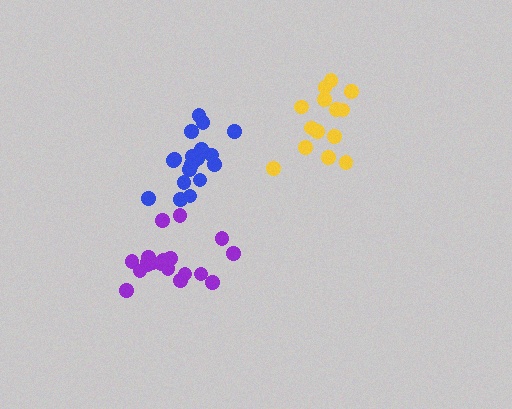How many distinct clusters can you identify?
There are 3 distinct clusters.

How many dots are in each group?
Group 1: 14 dots, Group 2: 18 dots, Group 3: 19 dots (51 total).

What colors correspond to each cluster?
The clusters are colored: yellow, blue, purple.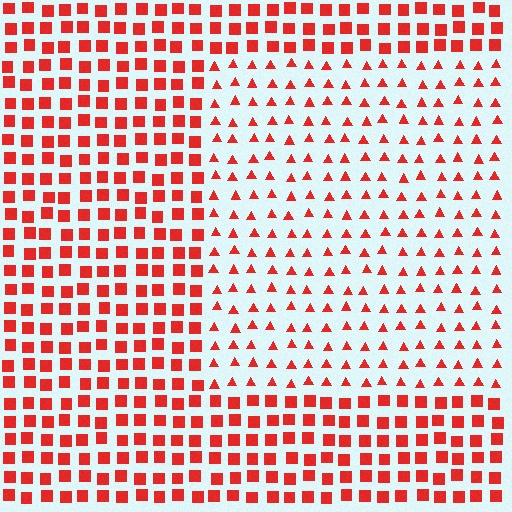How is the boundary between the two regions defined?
The boundary is defined by a change in element shape: triangles inside vs. squares outside. All elements share the same color and spacing.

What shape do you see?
I see a rectangle.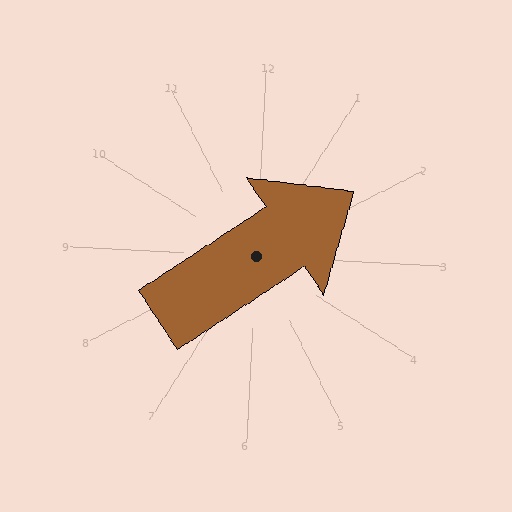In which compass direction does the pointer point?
Northeast.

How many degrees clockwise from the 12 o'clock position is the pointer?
Approximately 54 degrees.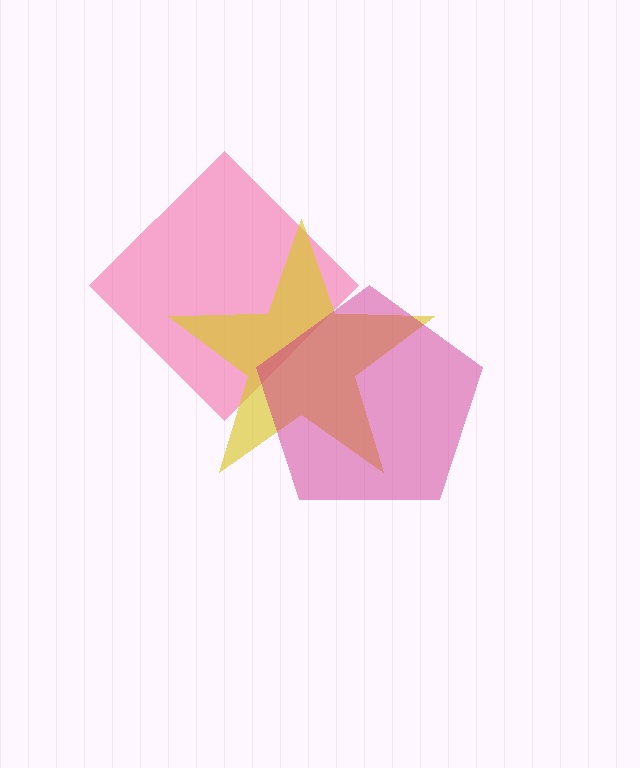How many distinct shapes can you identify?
There are 3 distinct shapes: a pink diamond, a yellow star, a magenta pentagon.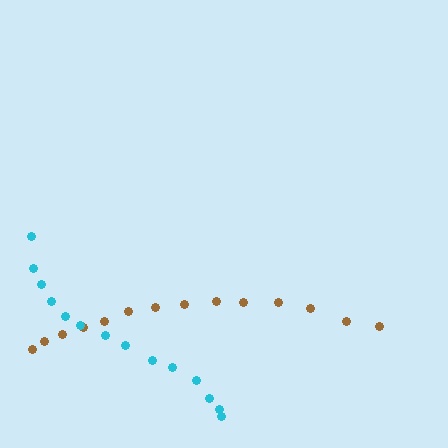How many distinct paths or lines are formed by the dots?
There are 2 distinct paths.